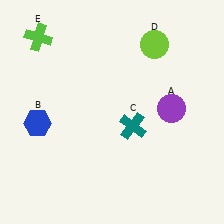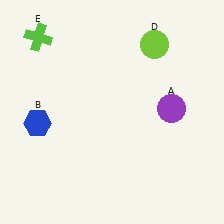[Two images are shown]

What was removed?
The teal cross (C) was removed in Image 2.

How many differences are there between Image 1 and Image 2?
There is 1 difference between the two images.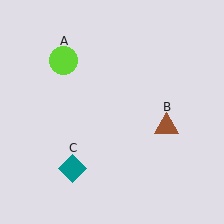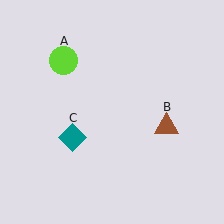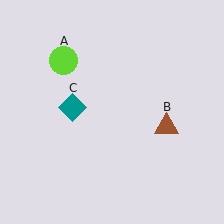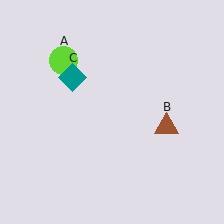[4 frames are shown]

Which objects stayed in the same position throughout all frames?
Lime circle (object A) and brown triangle (object B) remained stationary.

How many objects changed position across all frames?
1 object changed position: teal diamond (object C).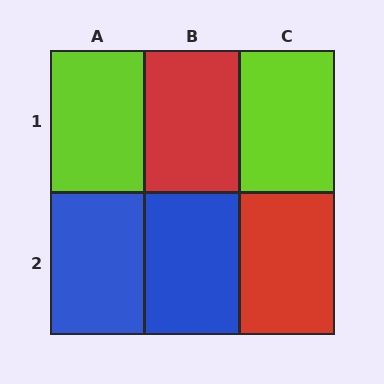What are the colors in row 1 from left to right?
Lime, red, lime.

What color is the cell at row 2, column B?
Blue.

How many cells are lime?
2 cells are lime.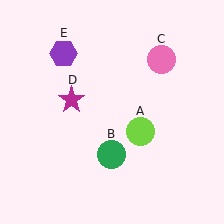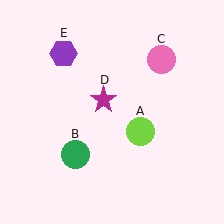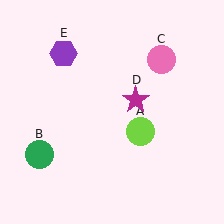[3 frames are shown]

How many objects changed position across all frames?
2 objects changed position: green circle (object B), magenta star (object D).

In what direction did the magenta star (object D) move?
The magenta star (object D) moved right.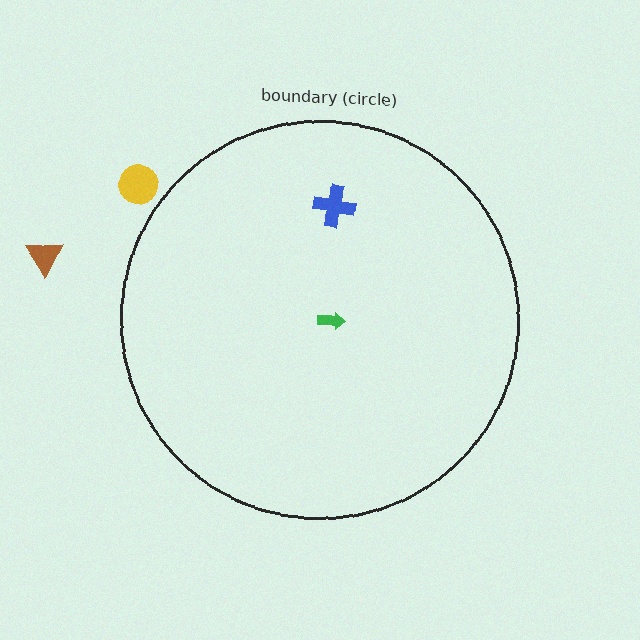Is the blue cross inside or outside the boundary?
Inside.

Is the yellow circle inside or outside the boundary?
Outside.